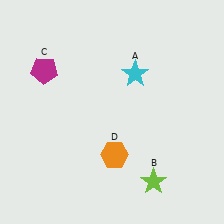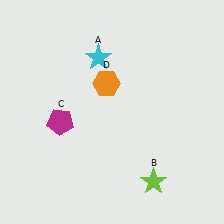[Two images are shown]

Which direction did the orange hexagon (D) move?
The orange hexagon (D) moved up.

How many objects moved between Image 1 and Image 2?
3 objects moved between the two images.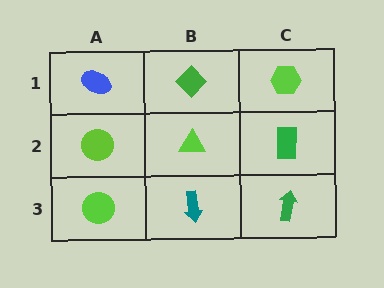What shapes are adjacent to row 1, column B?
A lime triangle (row 2, column B), a blue ellipse (row 1, column A), a lime hexagon (row 1, column C).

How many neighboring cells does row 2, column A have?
3.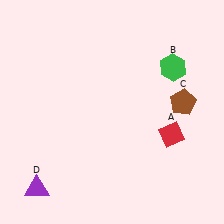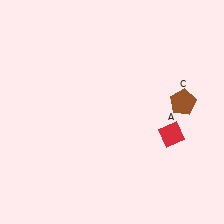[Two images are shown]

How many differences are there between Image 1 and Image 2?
There are 2 differences between the two images.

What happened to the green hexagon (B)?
The green hexagon (B) was removed in Image 2. It was in the top-right area of Image 1.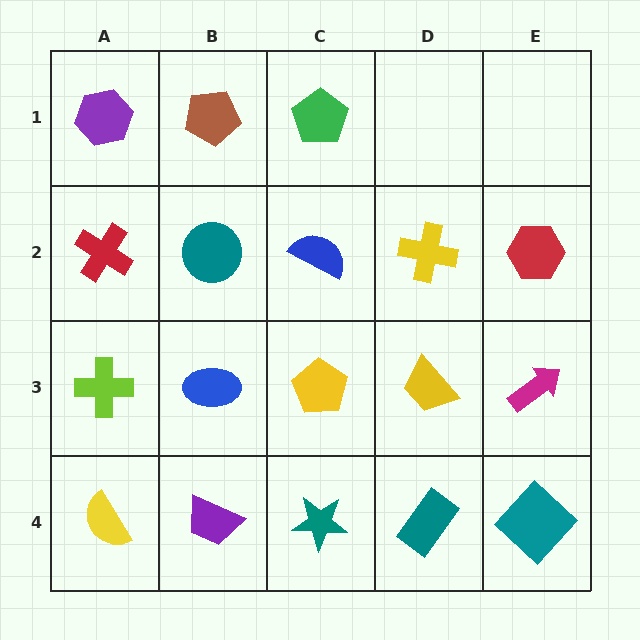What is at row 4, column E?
A teal diamond.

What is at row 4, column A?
A yellow semicircle.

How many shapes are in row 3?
5 shapes.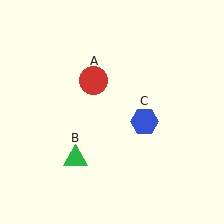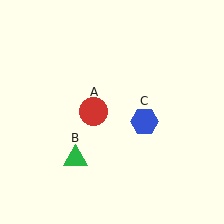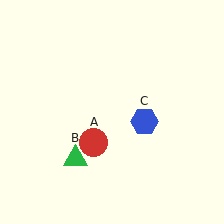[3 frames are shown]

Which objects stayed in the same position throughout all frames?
Green triangle (object B) and blue hexagon (object C) remained stationary.